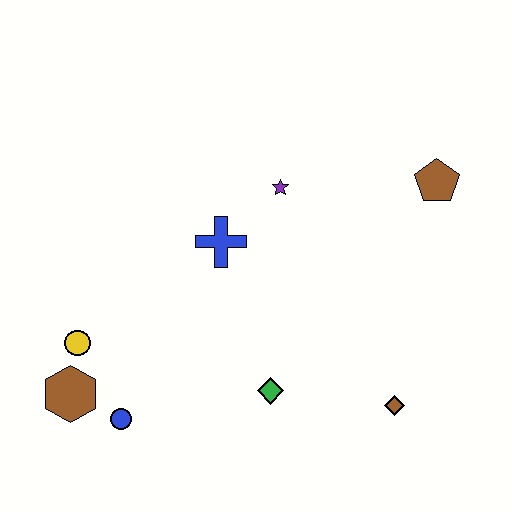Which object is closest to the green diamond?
The brown diamond is closest to the green diamond.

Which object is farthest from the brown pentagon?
The brown hexagon is farthest from the brown pentagon.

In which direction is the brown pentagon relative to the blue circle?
The brown pentagon is to the right of the blue circle.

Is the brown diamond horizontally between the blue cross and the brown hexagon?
No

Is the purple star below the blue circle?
No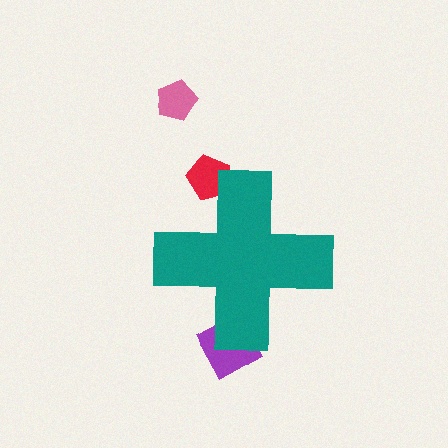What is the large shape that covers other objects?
A teal cross.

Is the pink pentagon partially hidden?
No, the pink pentagon is fully visible.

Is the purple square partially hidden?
Yes, the purple square is partially hidden behind the teal cross.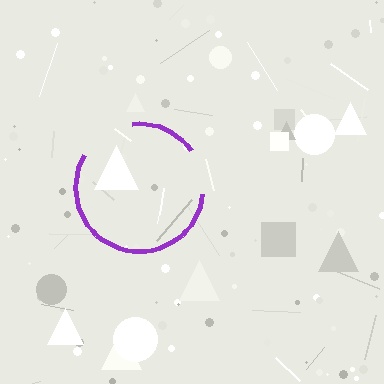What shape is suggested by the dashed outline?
The dashed outline suggests a circle.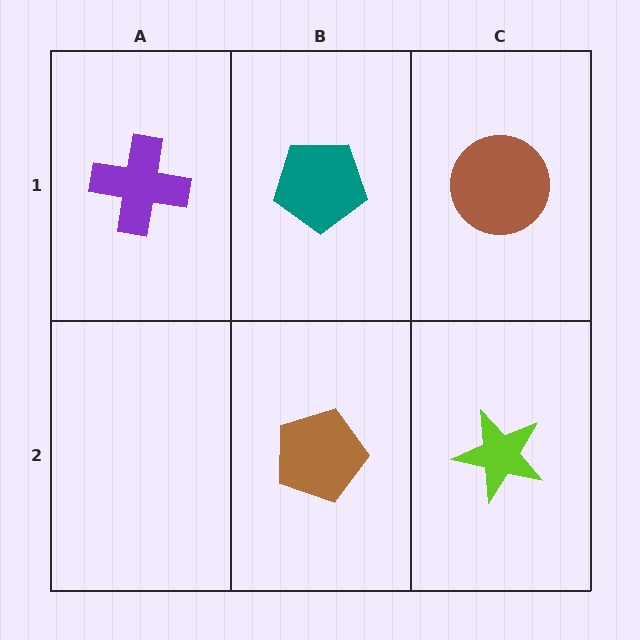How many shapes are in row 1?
3 shapes.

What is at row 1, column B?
A teal pentagon.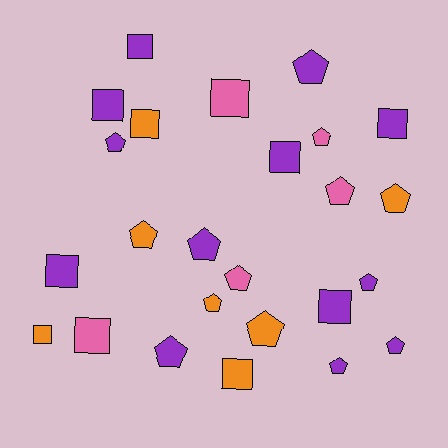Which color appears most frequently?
Purple, with 13 objects.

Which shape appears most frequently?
Pentagon, with 14 objects.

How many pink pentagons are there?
There are 3 pink pentagons.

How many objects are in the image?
There are 25 objects.